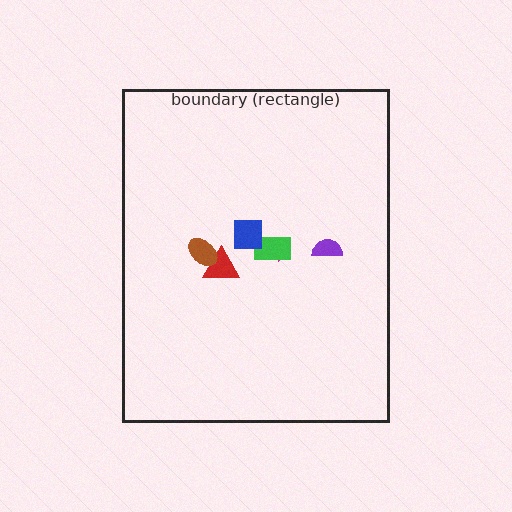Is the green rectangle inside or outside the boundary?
Inside.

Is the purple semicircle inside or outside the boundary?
Inside.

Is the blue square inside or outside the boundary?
Inside.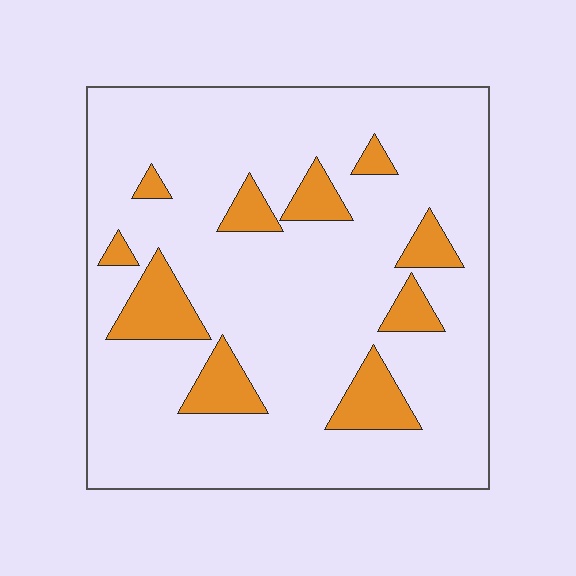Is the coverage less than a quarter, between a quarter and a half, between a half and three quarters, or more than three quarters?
Less than a quarter.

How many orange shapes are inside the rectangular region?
10.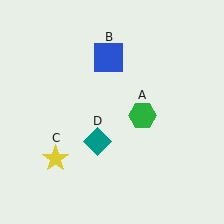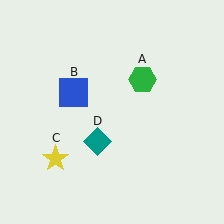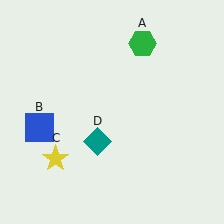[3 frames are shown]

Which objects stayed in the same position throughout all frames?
Yellow star (object C) and teal diamond (object D) remained stationary.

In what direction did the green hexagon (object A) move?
The green hexagon (object A) moved up.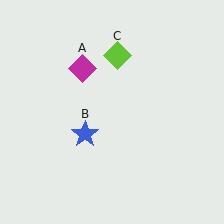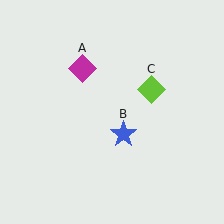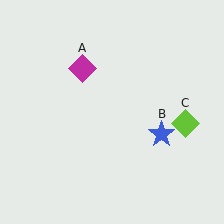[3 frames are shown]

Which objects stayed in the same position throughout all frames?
Magenta diamond (object A) remained stationary.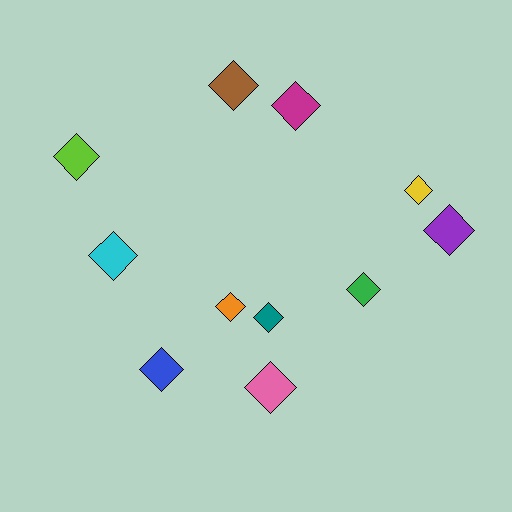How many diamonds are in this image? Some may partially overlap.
There are 11 diamonds.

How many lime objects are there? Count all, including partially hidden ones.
There is 1 lime object.